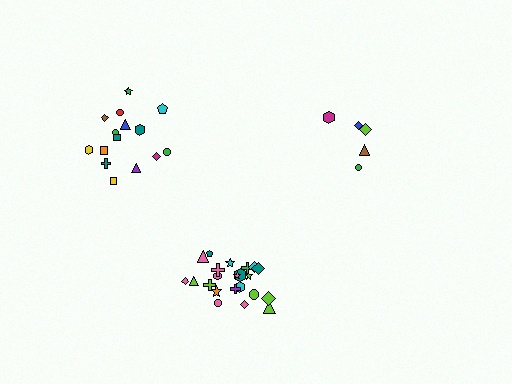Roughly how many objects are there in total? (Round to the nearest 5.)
Roughly 40 objects in total.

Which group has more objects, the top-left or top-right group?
The top-left group.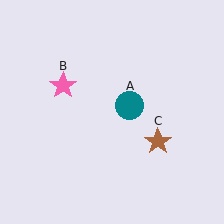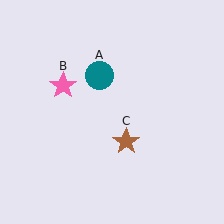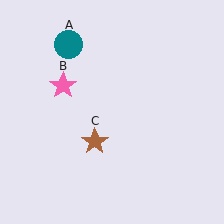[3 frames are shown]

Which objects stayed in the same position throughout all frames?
Pink star (object B) remained stationary.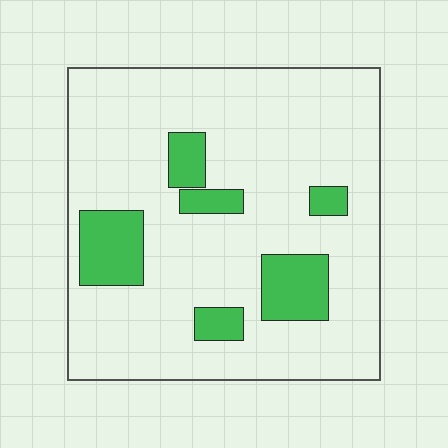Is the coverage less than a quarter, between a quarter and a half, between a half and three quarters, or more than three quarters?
Less than a quarter.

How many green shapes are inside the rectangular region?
6.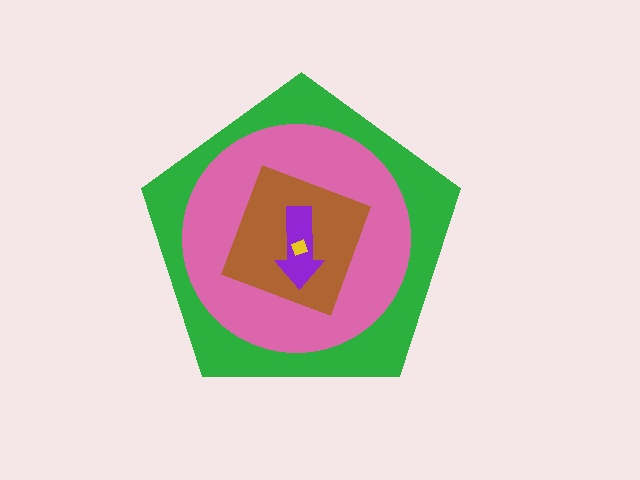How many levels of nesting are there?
5.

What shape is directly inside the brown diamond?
The purple arrow.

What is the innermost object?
The yellow square.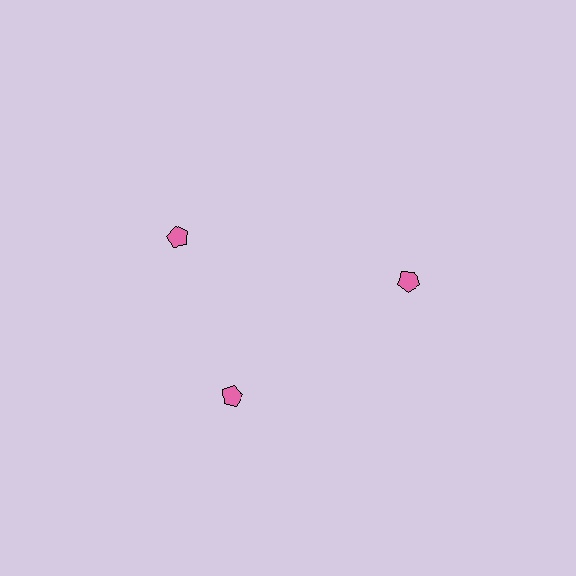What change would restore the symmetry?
The symmetry would be restored by rotating it back into even spacing with its neighbors so that all 3 pentagons sit at equal angles and equal distance from the center.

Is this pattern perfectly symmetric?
No. The 3 pink pentagons are arranged in a ring, but one element near the 11 o'clock position is rotated out of alignment along the ring, breaking the 3-fold rotational symmetry.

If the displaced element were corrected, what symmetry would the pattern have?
It would have 3-fold rotational symmetry — the pattern would map onto itself every 120 degrees.